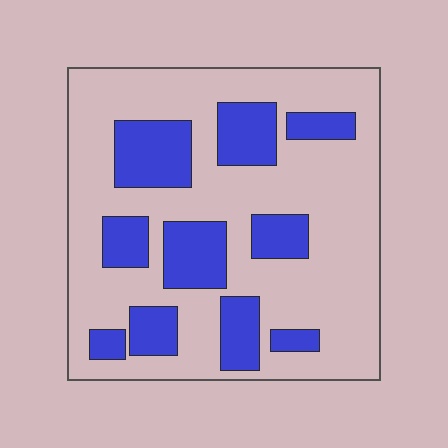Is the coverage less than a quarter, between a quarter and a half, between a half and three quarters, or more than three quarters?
Between a quarter and a half.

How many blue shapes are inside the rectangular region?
10.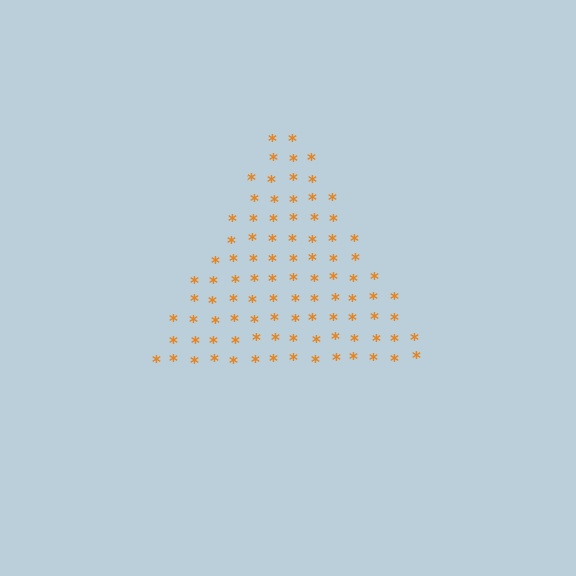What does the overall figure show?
The overall figure shows a triangle.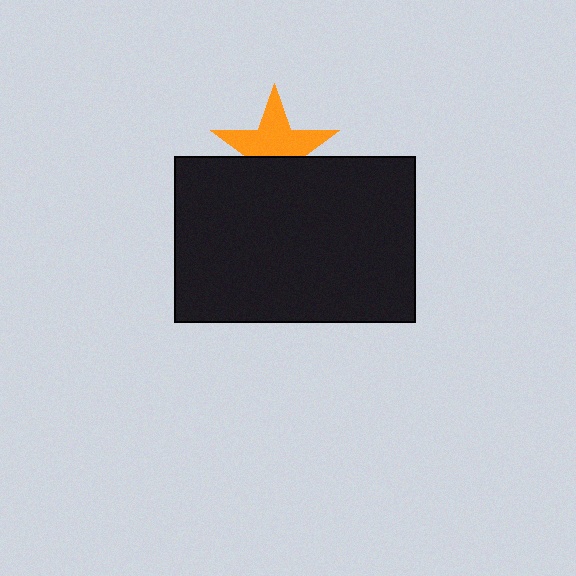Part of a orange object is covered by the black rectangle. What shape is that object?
It is a star.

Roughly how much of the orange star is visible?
About half of it is visible (roughly 60%).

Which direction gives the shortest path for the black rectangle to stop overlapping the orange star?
Moving down gives the shortest separation.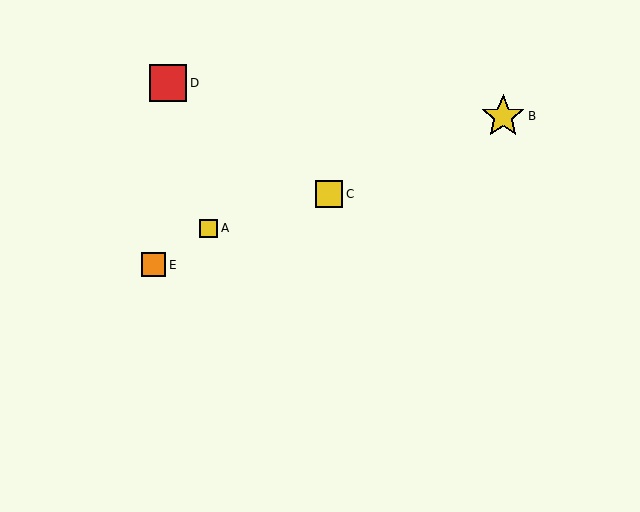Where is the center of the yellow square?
The center of the yellow square is at (329, 194).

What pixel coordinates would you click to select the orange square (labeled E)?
Click at (154, 265) to select the orange square E.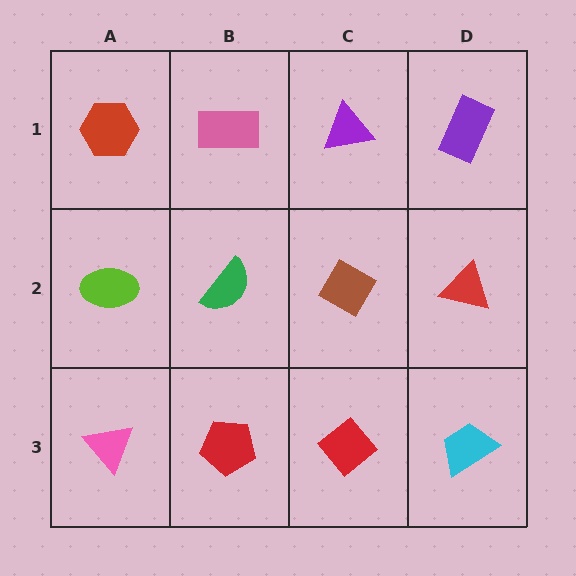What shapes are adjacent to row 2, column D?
A purple rectangle (row 1, column D), a cyan trapezoid (row 3, column D), a brown diamond (row 2, column C).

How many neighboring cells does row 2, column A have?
3.